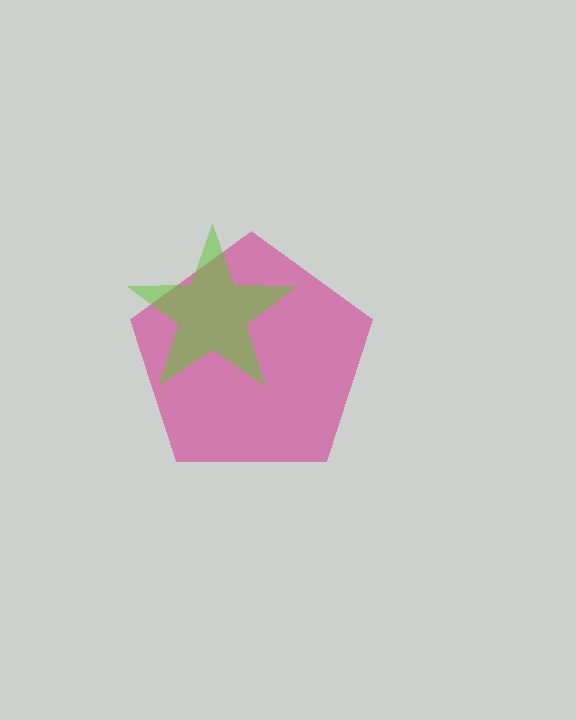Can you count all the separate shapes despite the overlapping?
Yes, there are 2 separate shapes.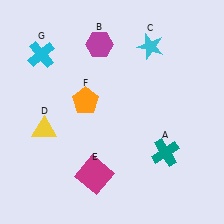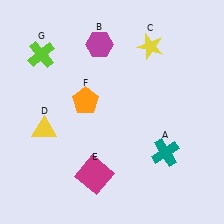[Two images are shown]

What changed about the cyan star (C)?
In Image 1, C is cyan. In Image 2, it changed to yellow.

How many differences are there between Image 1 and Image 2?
There are 2 differences between the two images.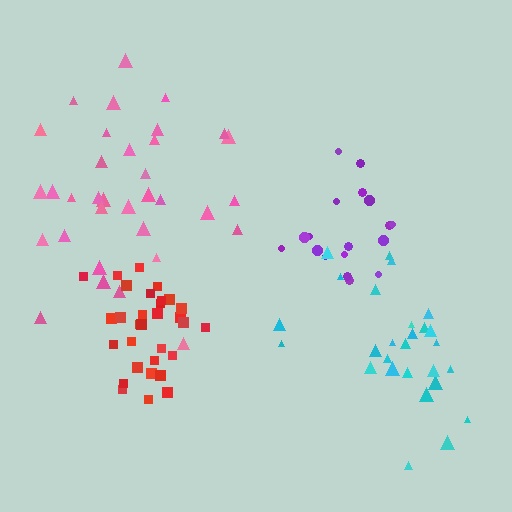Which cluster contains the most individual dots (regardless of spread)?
Pink (34).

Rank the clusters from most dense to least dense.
red, cyan, purple, pink.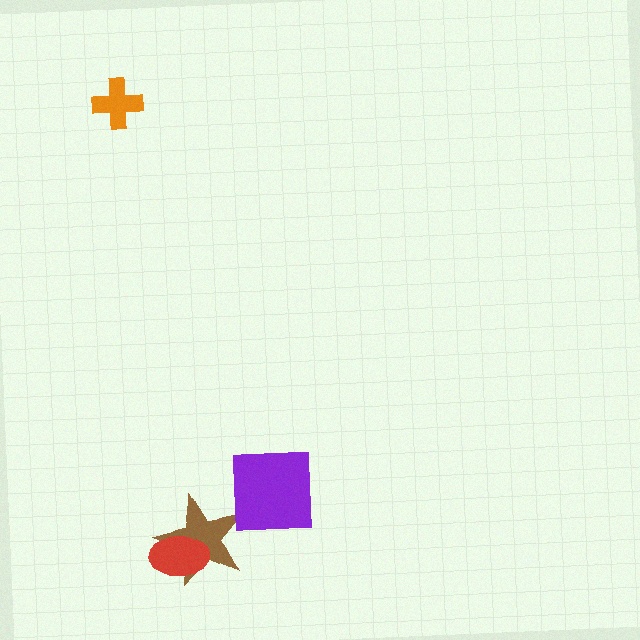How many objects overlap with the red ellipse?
1 object overlaps with the red ellipse.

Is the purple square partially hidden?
No, no other shape covers it.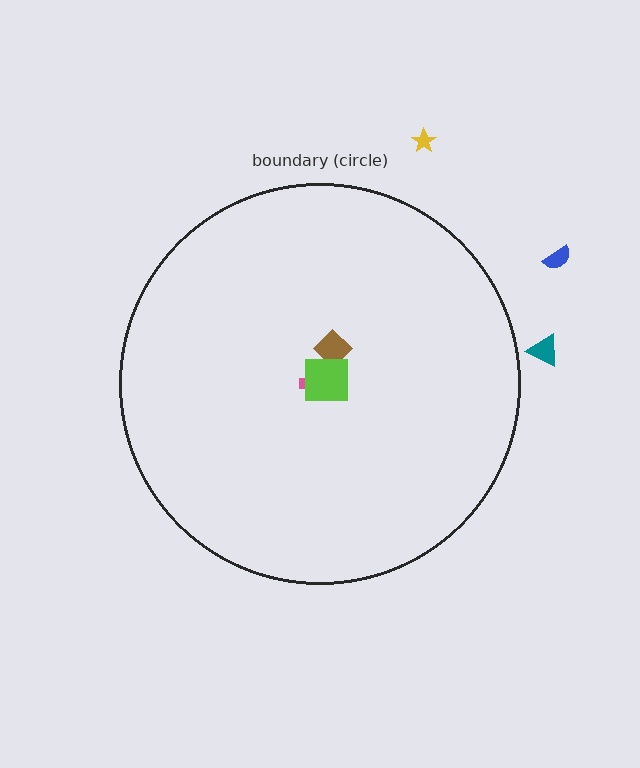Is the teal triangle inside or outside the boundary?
Outside.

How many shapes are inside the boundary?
3 inside, 3 outside.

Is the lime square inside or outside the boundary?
Inside.